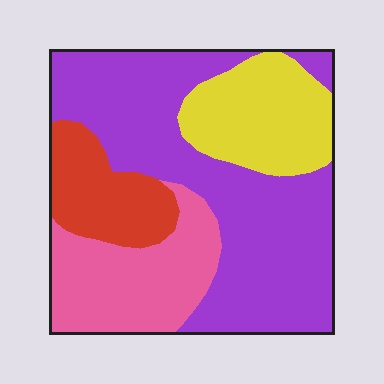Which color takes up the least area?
Red, at roughly 15%.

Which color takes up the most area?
Purple, at roughly 50%.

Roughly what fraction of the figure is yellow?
Yellow takes up about one sixth (1/6) of the figure.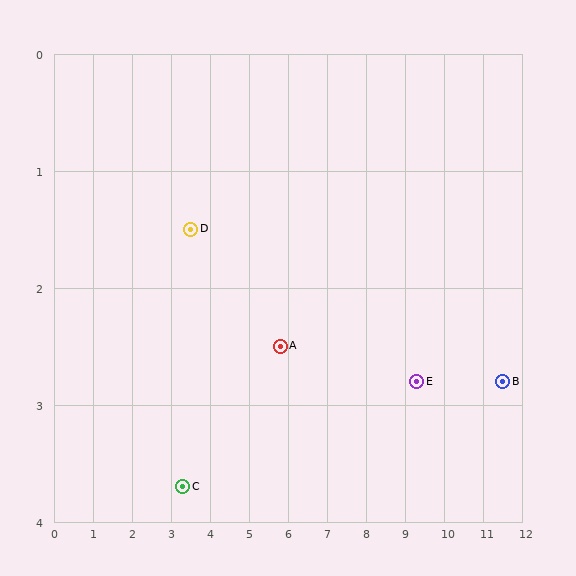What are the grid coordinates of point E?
Point E is at approximately (9.3, 2.8).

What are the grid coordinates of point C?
Point C is at approximately (3.3, 3.7).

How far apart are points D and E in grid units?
Points D and E are about 5.9 grid units apart.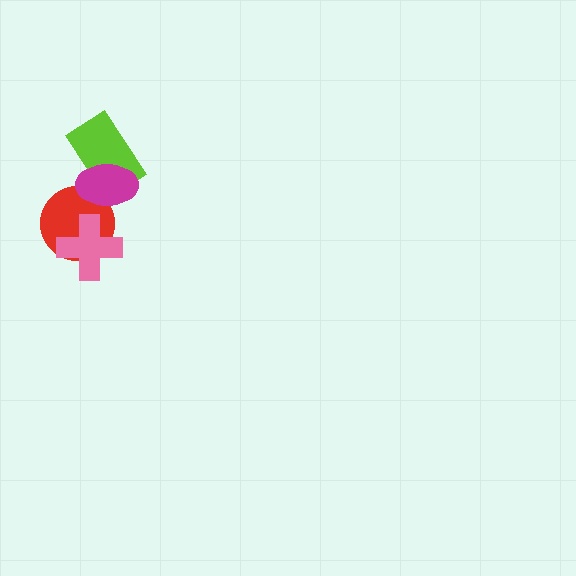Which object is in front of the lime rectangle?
The magenta ellipse is in front of the lime rectangle.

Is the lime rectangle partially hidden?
Yes, it is partially covered by another shape.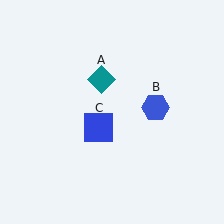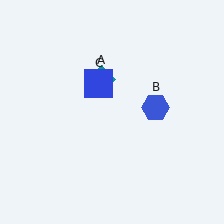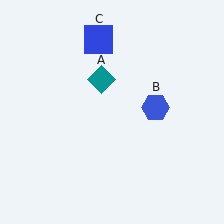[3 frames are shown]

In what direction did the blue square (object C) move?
The blue square (object C) moved up.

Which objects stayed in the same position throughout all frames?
Teal diamond (object A) and blue hexagon (object B) remained stationary.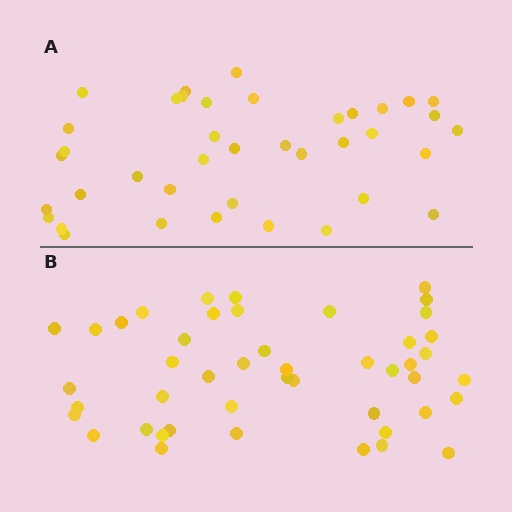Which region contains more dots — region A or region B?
Region B (the bottom region) has more dots.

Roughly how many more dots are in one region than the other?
Region B has roughly 8 or so more dots than region A.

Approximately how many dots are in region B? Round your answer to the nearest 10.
About 50 dots. (The exact count is 46, which rounds to 50.)